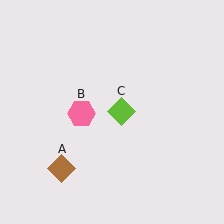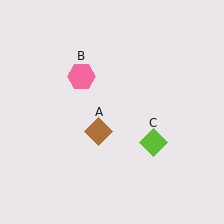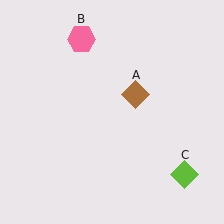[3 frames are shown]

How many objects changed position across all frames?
3 objects changed position: brown diamond (object A), pink hexagon (object B), lime diamond (object C).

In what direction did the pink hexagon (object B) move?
The pink hexagon (object B) moved up.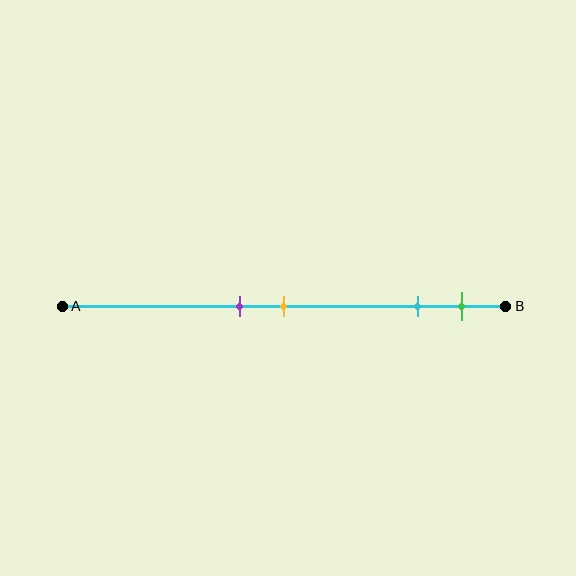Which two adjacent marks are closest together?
The purple and yellow marks are the closest adjacent pair.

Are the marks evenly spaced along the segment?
No, the marks are not evenly spaced.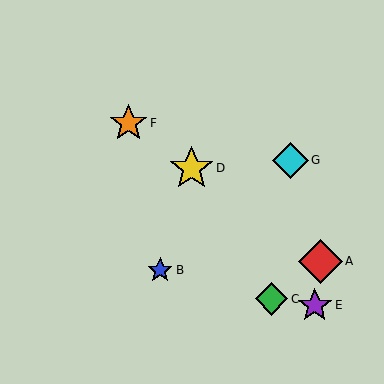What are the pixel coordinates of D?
Object D is at (192, 168).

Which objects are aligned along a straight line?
Objects A, D, F are aligned along a straight line.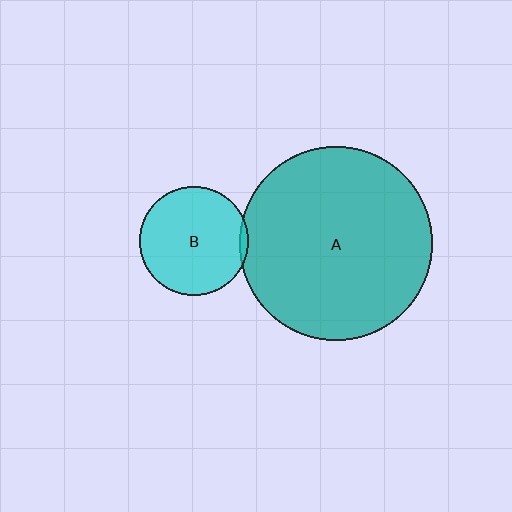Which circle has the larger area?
Circle A (teal).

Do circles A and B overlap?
Yes.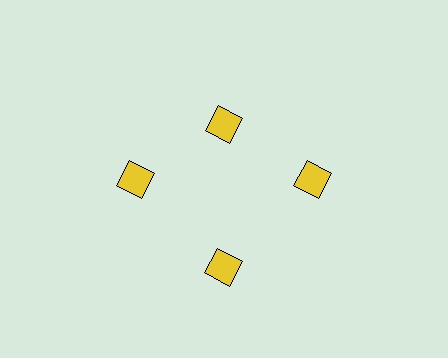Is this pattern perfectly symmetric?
No. The 4 yellow diamonds are arranged in a ring, but one element near the 12 o'clock position is pulled inward toward the center, breaking the 4-fold rotational symmetry.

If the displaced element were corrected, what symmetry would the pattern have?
It would have 4-fold rotational symmetry — the pattern would map onto itself every 90 degrees.